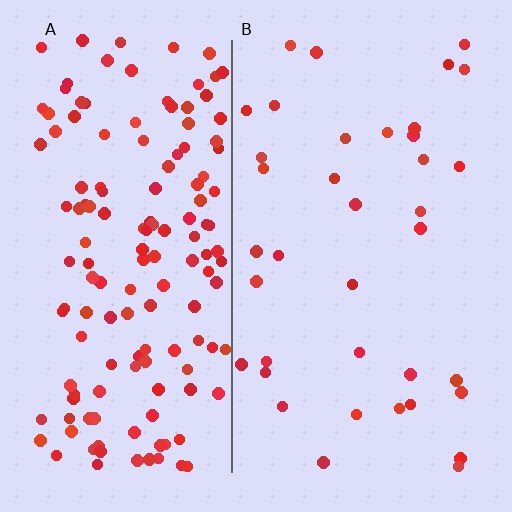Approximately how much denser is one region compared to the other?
Approximately 4.0× — region A over region B.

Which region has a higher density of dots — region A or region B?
A (the left).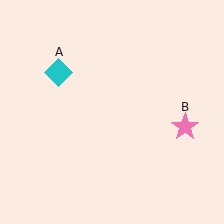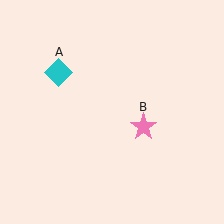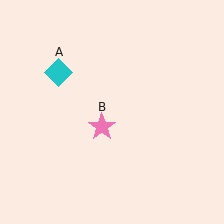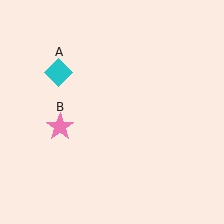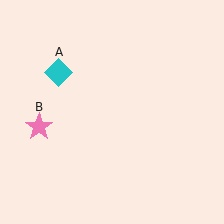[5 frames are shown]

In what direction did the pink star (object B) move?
The pink star (object B) moved left.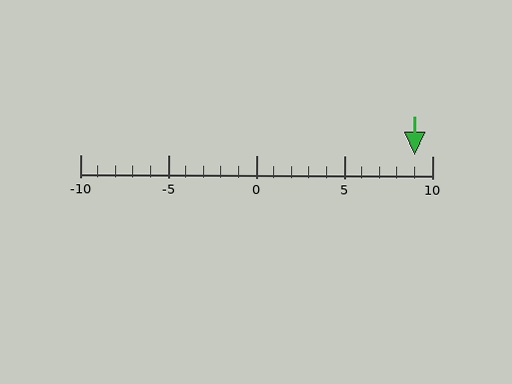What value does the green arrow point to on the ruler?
The green arrow points to approximately 9.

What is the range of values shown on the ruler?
The ruler shows values from -10 to 10.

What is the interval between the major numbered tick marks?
The major tick marks are spaced 5 units apart.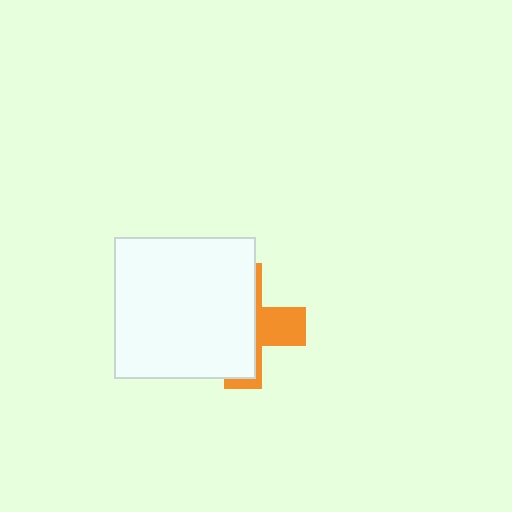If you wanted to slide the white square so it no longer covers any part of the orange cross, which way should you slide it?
Slide it left — that is the most direct way to separate the two shapes.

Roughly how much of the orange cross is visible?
A small part of it is visible (roughly 34%).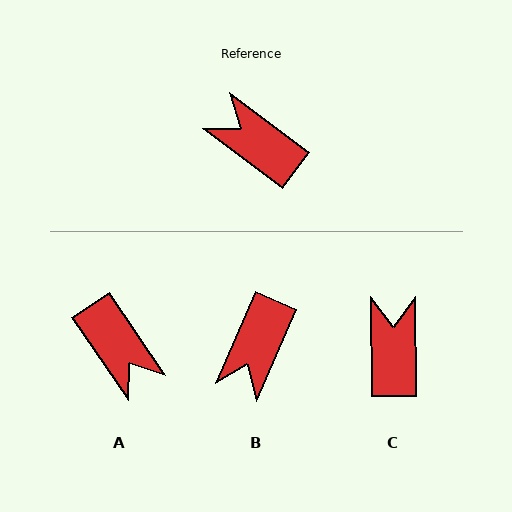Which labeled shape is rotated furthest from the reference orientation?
A, about 161 degrees away.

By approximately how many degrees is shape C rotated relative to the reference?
Approximately 52 degrees clockwise.